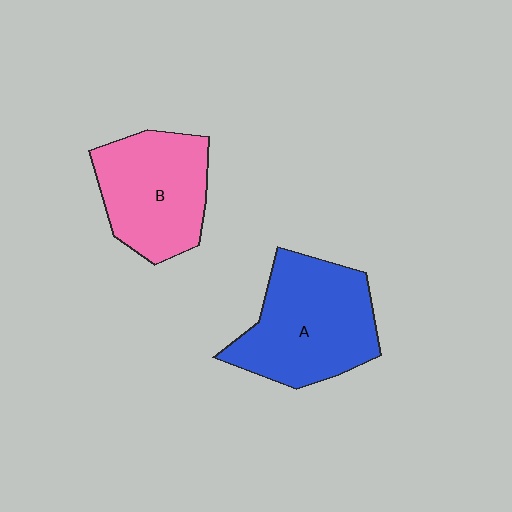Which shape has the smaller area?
Shape B (pink).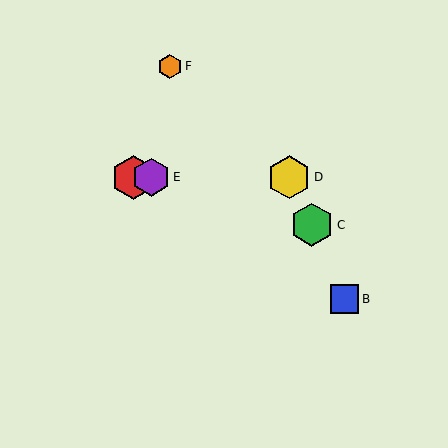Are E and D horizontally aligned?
Yes, both are at y≈177.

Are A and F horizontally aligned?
No, A is at y≈177 and F is at y≈66.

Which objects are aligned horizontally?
Objects A, D, E are aligned horizontally.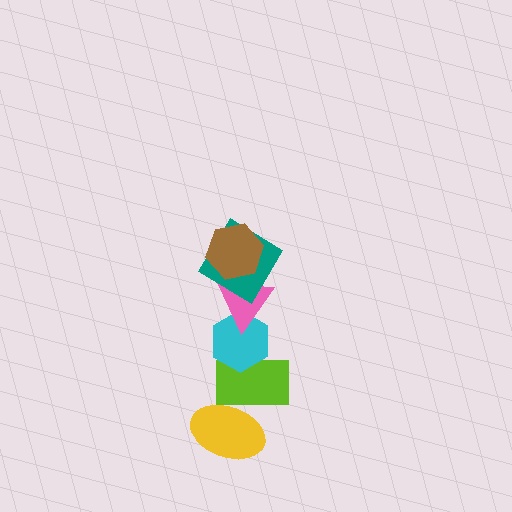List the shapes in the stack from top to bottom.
From top to bottom: the brown hexagon, the teal diamond, the pink triangle, the cyan hexagon, the lime rectangle, the yellow ellipse.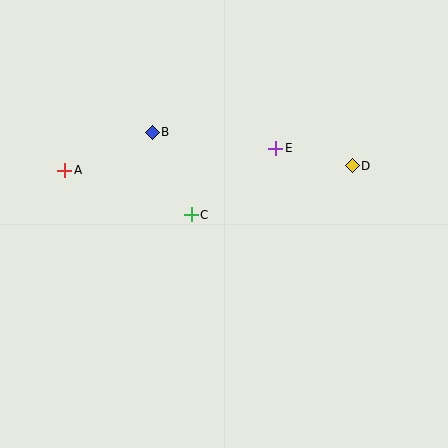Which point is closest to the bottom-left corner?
Point A is closest to the bottom-left corner.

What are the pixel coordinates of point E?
Point E is at (276, 148).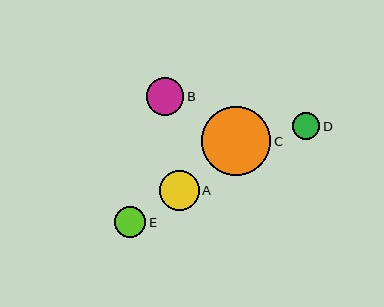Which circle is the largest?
Circle C is the largest with a size of approximately 69 pixels.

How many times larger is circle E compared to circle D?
Circle E is approximately 1.2 times the size of circle D.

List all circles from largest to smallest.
From largest to smallest: C, A, B, E, D.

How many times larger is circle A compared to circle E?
Circle A is approximately 1.3 times the size of circle E.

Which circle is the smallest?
Circle D is the smallest with a size of approximately 27 pixels.